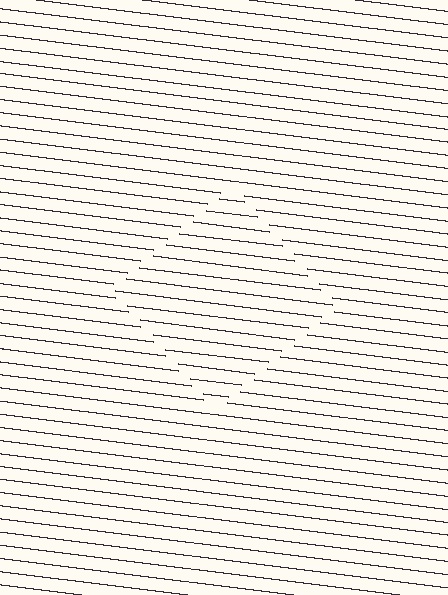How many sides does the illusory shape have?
4 sides — the line-ends trace a square.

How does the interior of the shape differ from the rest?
The interior of the shape contains the same grating, shifted by half a period — the contour is defined by the phase discontinuity where line-ends from the inner and outer gratings abut.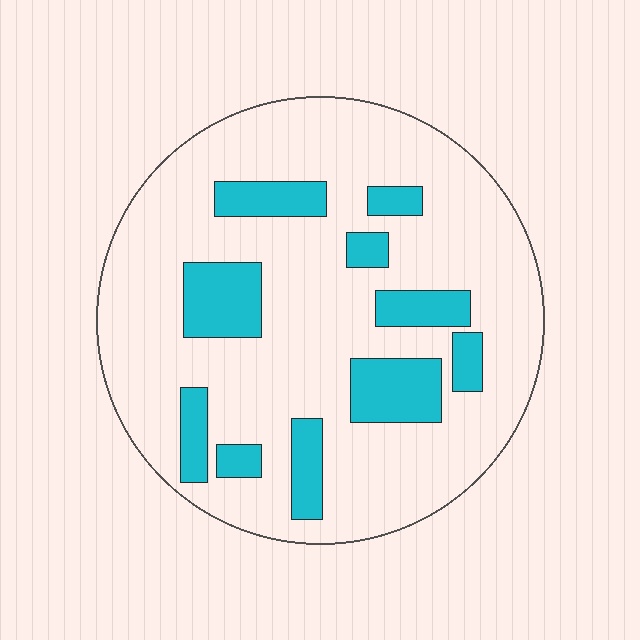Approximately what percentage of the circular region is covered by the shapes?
Approximately 20%.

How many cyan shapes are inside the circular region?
10.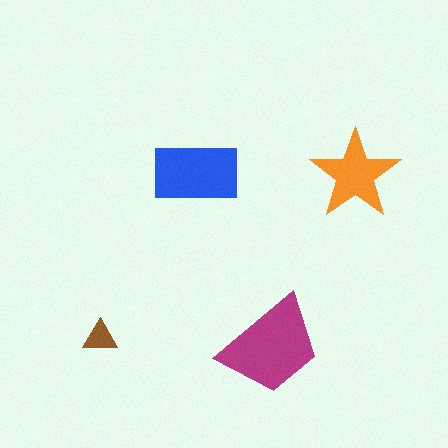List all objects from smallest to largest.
The brown triangle, the orange star, the blue rectangle, the magenta trapezoid.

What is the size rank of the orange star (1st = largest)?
3rd.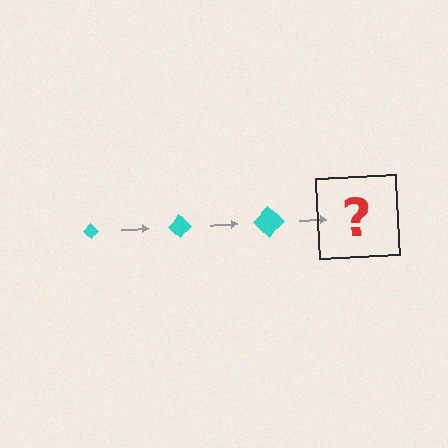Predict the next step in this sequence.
The next step is a cyan diamond, larger than the previous one.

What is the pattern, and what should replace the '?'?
The pattern is that the diamond gets progressively larger each step. The '?' should be a cyan diamond, larger than the previous one.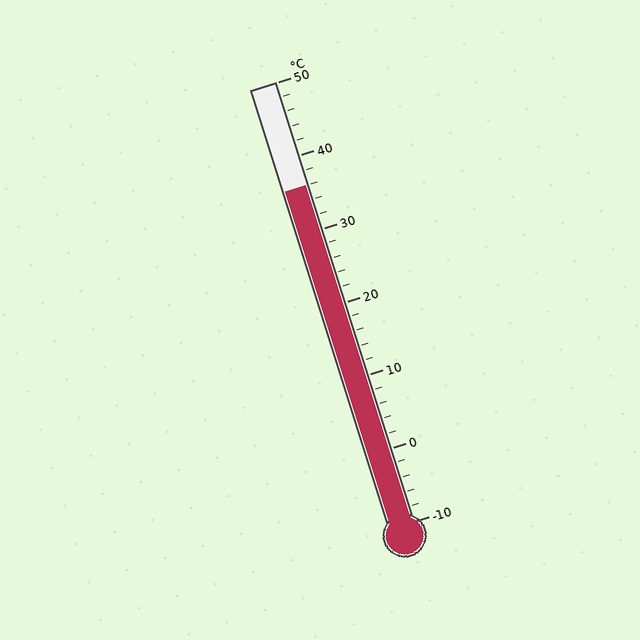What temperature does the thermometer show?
The thermometer shows approximately 36°C.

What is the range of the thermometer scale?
The thermometer scale ranges from -10°C to 50°C.